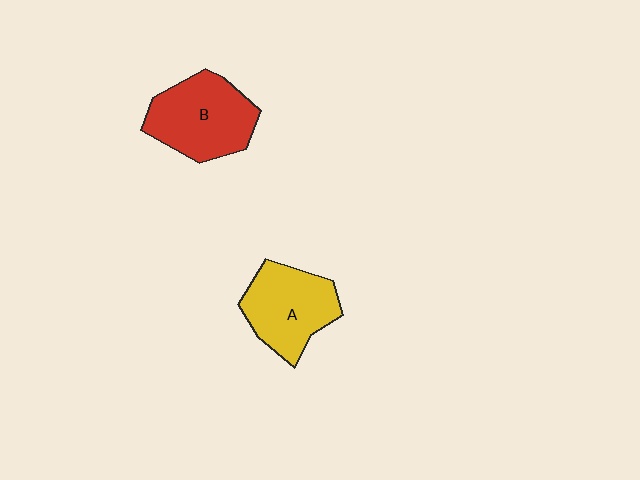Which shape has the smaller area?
Shape A (yellow).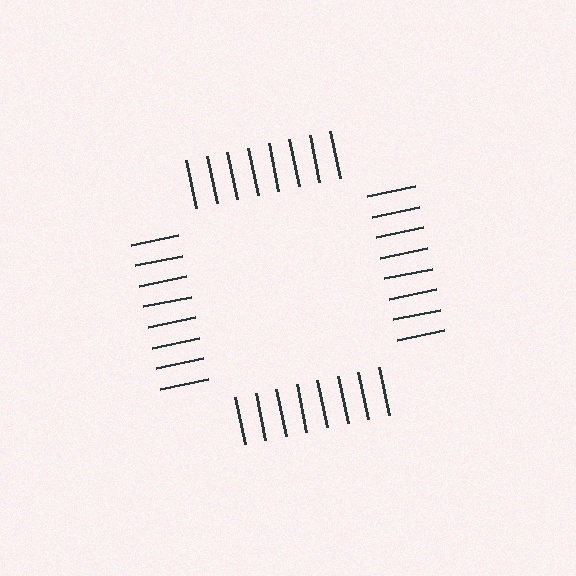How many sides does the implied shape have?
4 sides — the line-ends trace a square.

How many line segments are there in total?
32 — 8 along each of the 4 edges.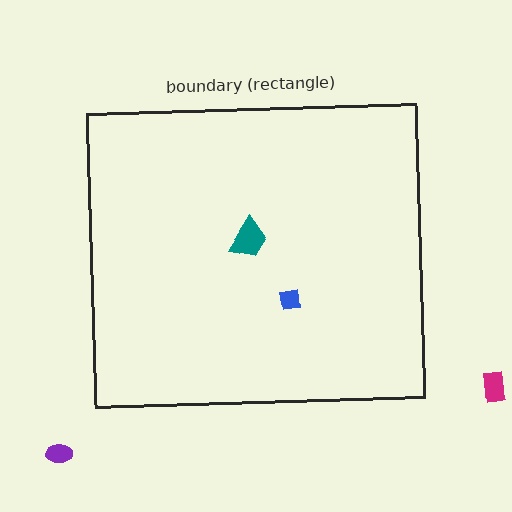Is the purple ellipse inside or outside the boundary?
Outside.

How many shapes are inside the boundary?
2 inside, 2 outside.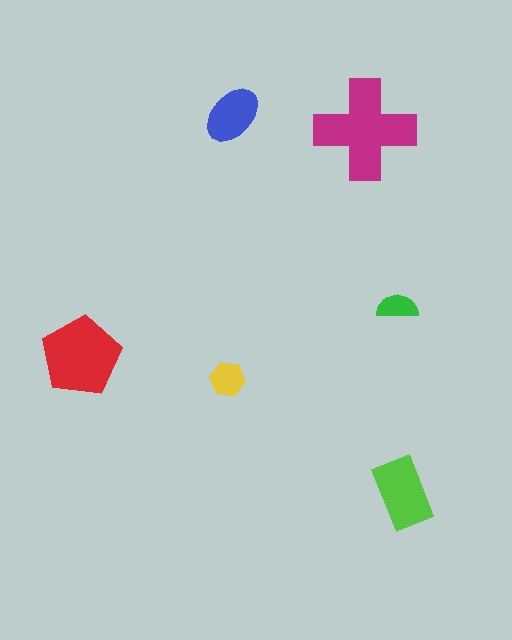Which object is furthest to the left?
The red pentagon is leftmost.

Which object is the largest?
The magenta cross.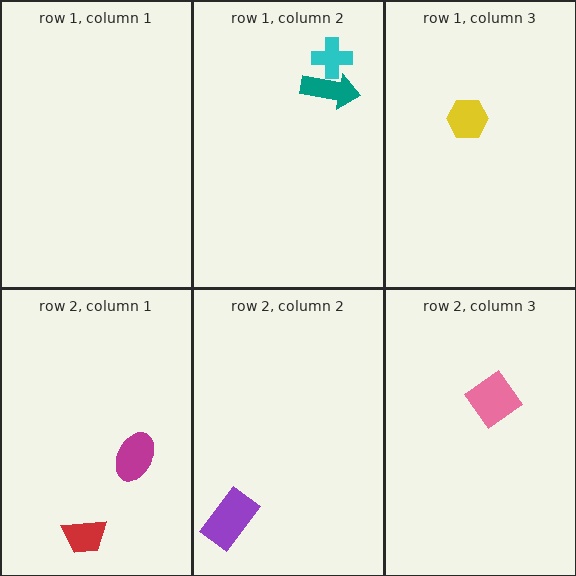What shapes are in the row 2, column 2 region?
The purple rectangle.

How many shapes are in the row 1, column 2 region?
2.